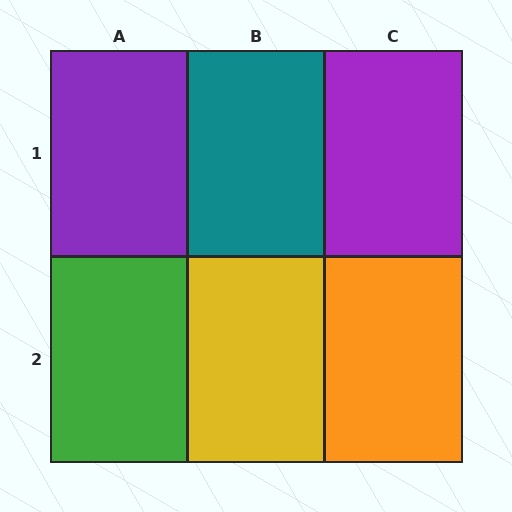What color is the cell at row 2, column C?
Orange.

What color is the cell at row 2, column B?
Yellow.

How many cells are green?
1 cell is green.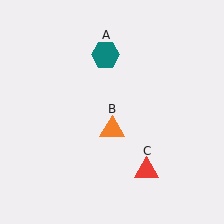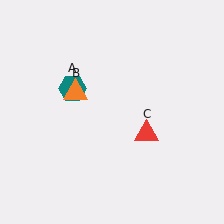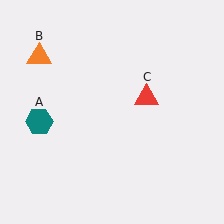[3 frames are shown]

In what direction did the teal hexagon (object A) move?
The teal hexagon (object A) moved down and to the left.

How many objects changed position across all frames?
3 objects changed position: teal hexagon (object A), orange triangle (object B), red triangle (object C).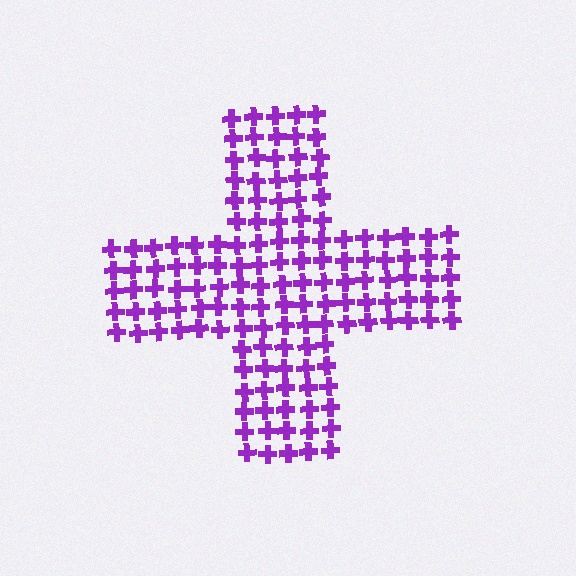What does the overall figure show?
The overall figure shows a cross.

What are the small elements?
The small elements are crosses.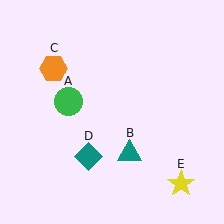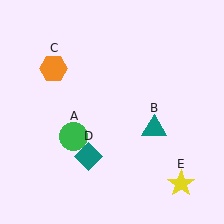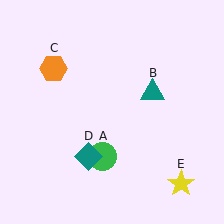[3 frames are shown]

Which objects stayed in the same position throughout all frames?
Orange hexagon (object C) and teal diamond (object D) and yellow star (object E) remained stationary.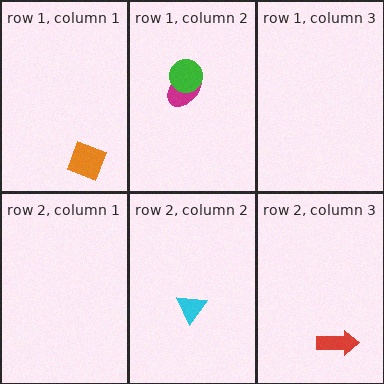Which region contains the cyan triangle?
The row 2, column 2 region.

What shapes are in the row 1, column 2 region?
The magenta ellipse, the green circle.